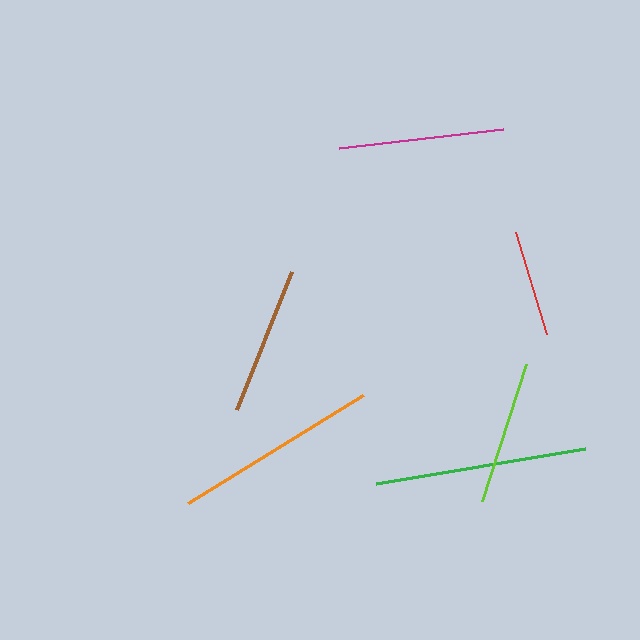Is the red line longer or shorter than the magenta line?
The magenta line is longer than the red line.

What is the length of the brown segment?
The brown segment is approximately 149 pixels long.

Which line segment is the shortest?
The red line is the shortest at approximately 107 pixels.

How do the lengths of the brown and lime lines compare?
The brown and lime lines are approximately the same length.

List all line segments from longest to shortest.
From longest to shortest: green, orange, magenta, brown, lime, red.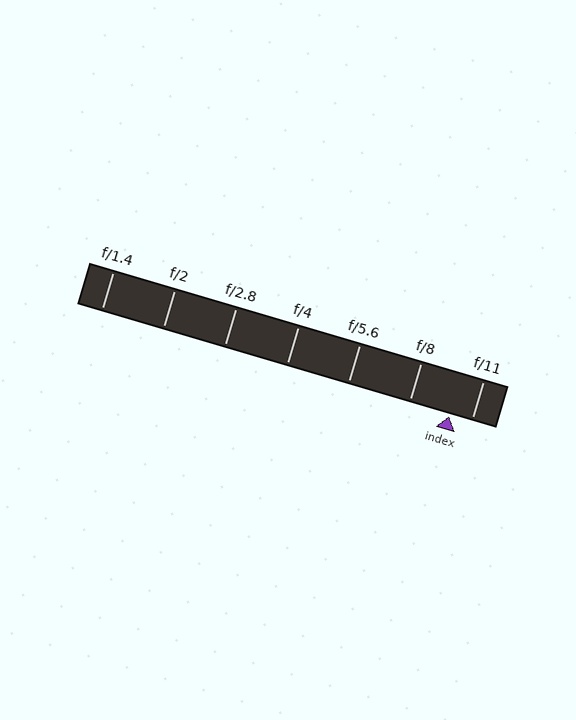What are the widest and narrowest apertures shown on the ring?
The widest aperture shown is f/1.4 and the narrowest is f/11.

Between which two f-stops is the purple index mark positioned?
The index mark is between f/8 and f/11.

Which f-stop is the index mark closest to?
The index mark is closest to f/11.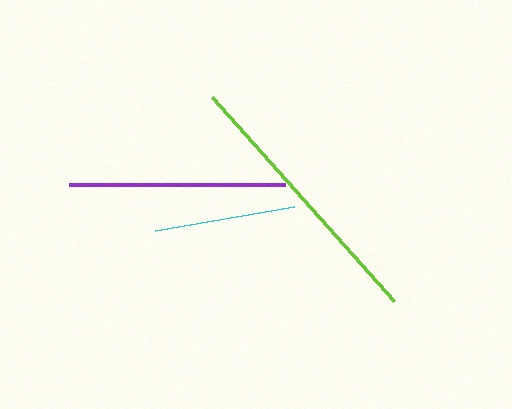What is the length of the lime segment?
The lime segment is approximately 273 pixels long.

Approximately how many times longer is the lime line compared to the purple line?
The lime line is approximately 1.3 times the length of the purple line.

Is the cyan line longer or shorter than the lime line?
The lime line is longer than the cyan line.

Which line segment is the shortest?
The cyan line is the shortest at approximately 141 pixels.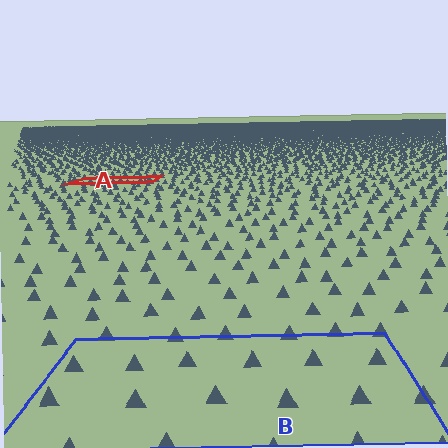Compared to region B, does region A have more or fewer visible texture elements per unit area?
Region A has more texture elements per unit area — they are packed more densely because it is farther away.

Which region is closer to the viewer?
Region B is closer. The texture elements there are larger and more spread out.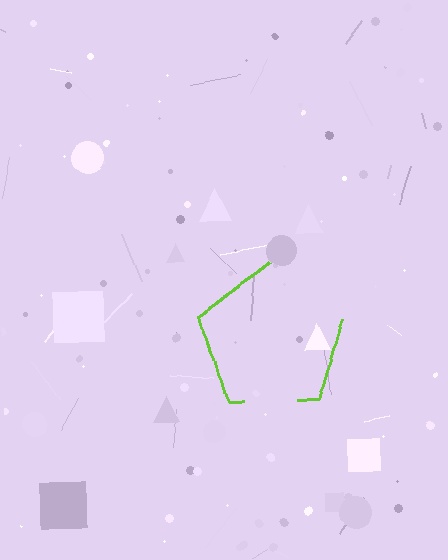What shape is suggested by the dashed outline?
The dashed outline suggests a pentagon.